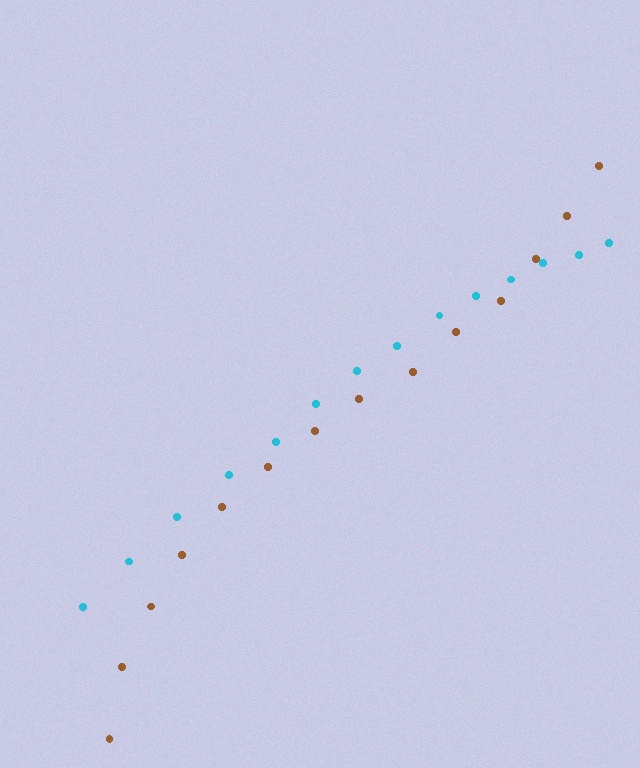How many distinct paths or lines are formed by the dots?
There are 2 distinct paths.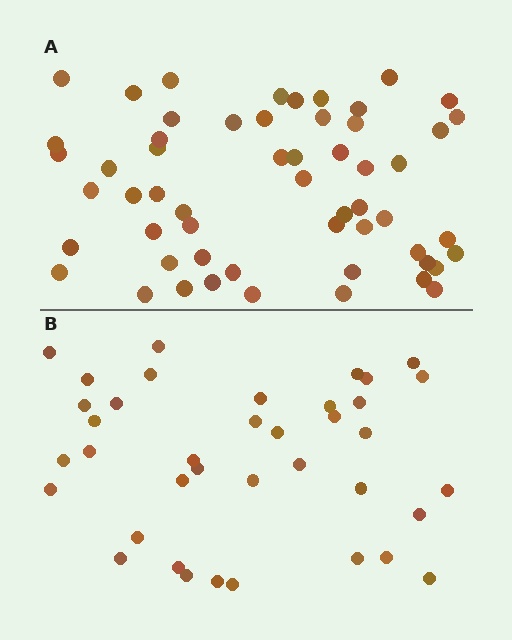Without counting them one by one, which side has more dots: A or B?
Region A (the top region) has more dots.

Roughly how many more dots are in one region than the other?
Region A has approximately 20 more dots than region B.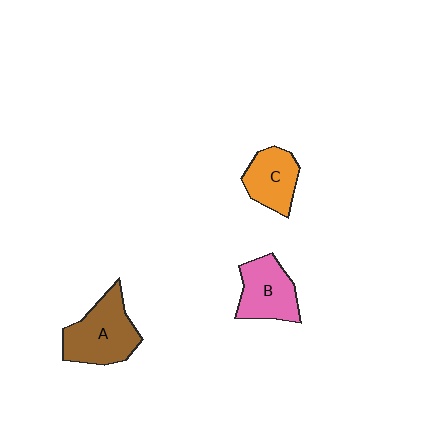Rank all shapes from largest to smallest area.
From largest to smallest: A (brown), B (pink), C (orange).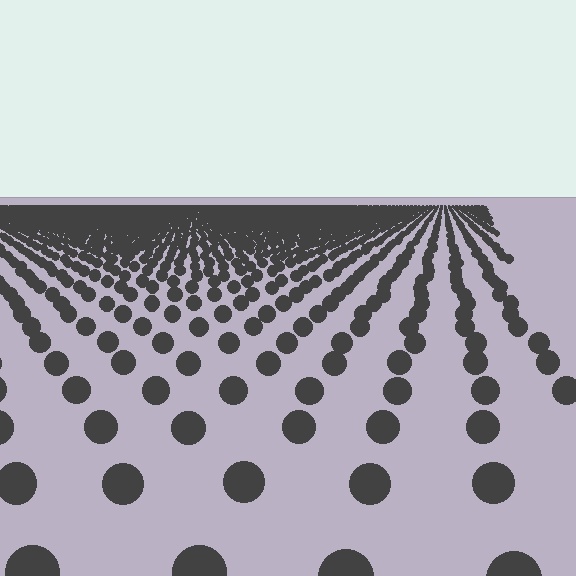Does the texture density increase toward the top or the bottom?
Density increases toward the top.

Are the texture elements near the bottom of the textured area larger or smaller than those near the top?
Larger. Near the bottom, elements are closer to the viewer and appear at a bigger on-screen size.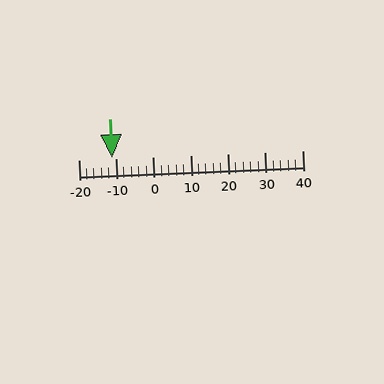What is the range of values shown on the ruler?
The ruler shows values from -20 to 40.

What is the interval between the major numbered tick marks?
The major tick marks are spaced 10 units apart.